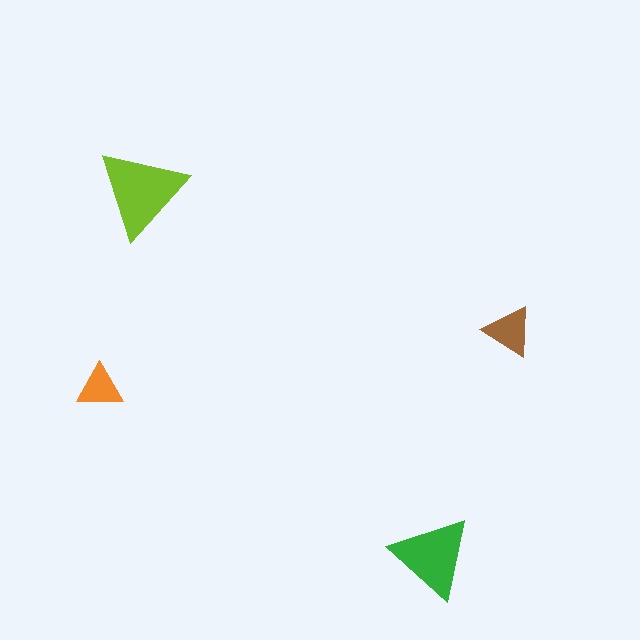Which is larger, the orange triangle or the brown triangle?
The brown one.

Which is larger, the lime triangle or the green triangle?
The lime one.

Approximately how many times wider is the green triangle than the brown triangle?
About 1.5 times wider.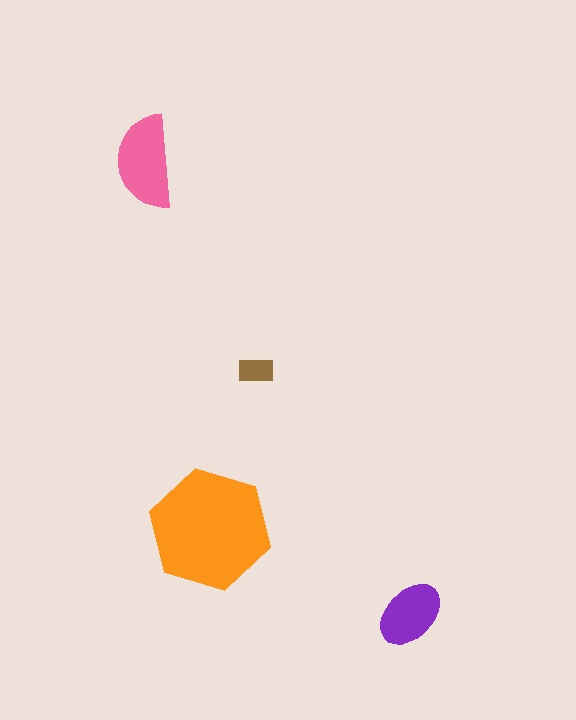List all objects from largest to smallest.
The orange hexagon, the pink semicircle, the purple ellipse, the brown rectangle.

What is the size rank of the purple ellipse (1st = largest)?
3rd.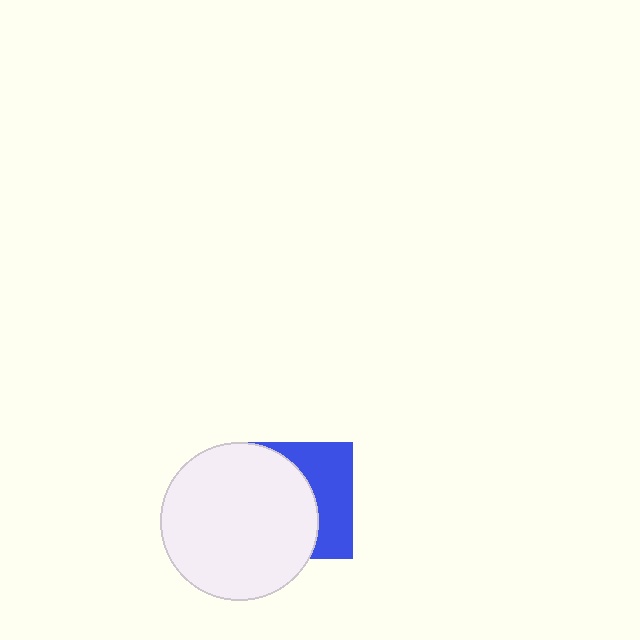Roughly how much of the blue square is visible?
A small part of it is visible (roughly 40%).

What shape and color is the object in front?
The object in front is a white circle.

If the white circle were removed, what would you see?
You would see the complete blue square.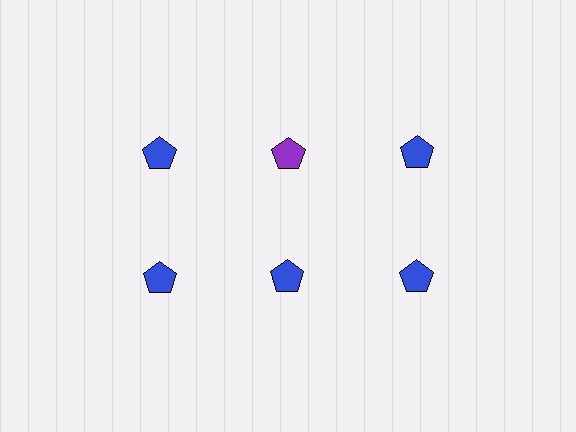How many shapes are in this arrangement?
There are 6 shapes arranged in a grid pattern.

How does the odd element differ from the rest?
It has a different color: purple instead of blue.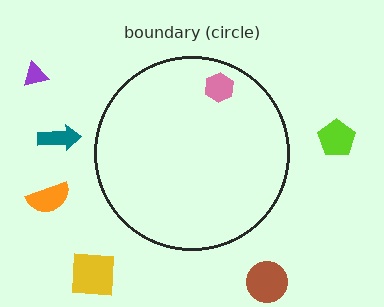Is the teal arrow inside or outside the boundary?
Outside.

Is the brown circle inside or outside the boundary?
Outside.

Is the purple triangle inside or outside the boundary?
Outside.